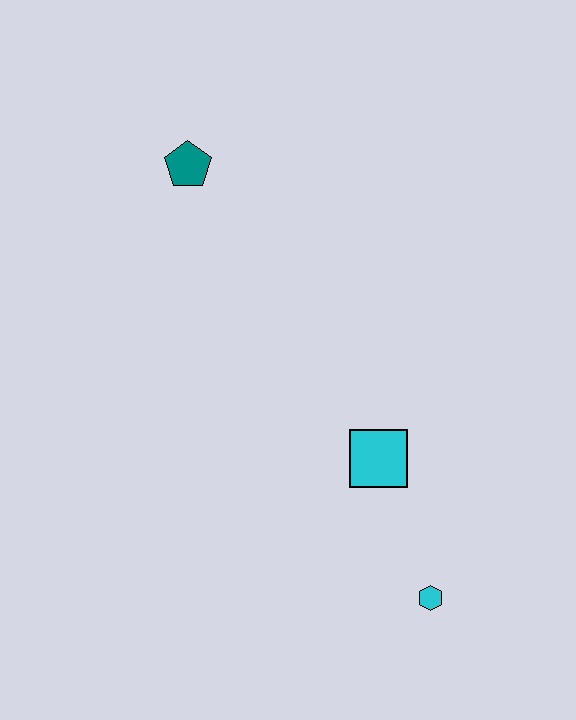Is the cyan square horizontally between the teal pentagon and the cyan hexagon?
Yes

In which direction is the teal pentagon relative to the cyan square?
The teal pentagon is above the cyan square.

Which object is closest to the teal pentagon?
The cyan square is closest to the teal pentagon.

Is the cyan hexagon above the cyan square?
No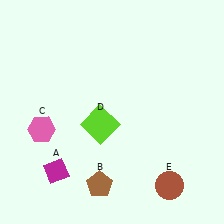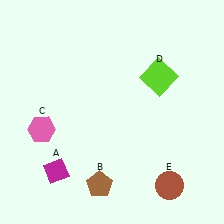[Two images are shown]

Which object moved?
The lime square (D) moved right.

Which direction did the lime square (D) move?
The lime square (D) moved right.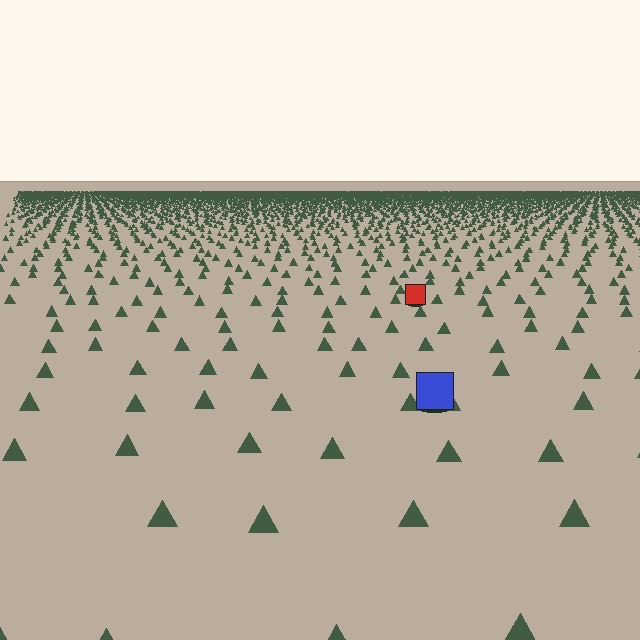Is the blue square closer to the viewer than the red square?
Yes. The blue square is closer — you can tell from the texture gradient: the ground texture is coarser near it.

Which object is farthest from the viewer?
The red square is farthest from the viewer. It appears smaller and the ground texture around it is denser.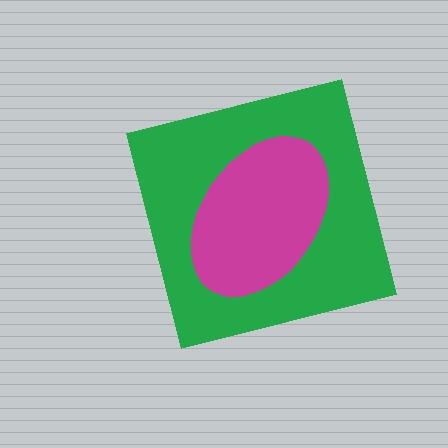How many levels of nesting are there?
2.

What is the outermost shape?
The green square.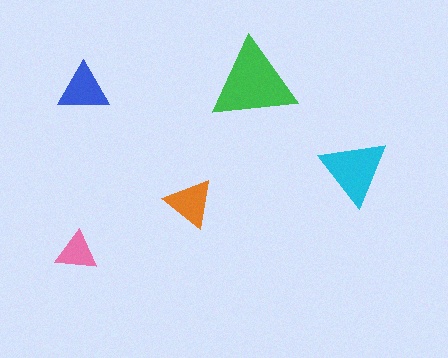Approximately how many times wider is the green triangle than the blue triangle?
About 1.5 times wider.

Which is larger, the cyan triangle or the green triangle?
The green one.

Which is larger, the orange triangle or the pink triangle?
The orange one.